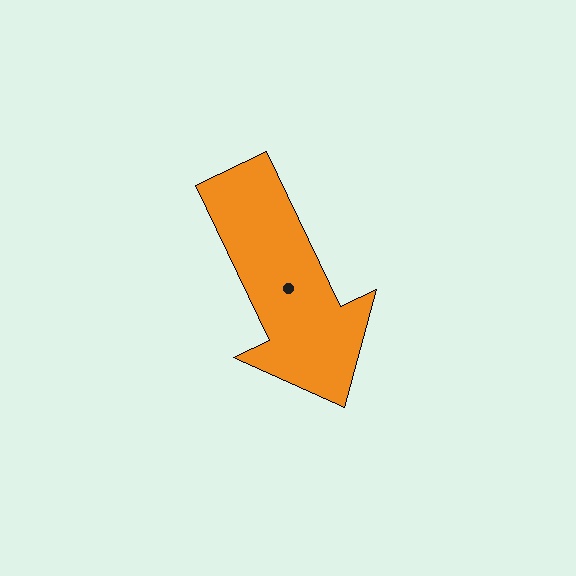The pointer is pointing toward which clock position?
Roughly 5 o'clock.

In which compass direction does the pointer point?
Southeast.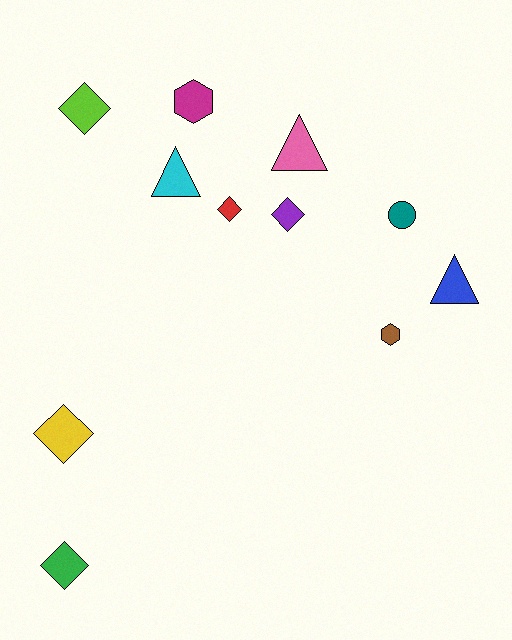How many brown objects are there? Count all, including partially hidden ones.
There is 1 brown object.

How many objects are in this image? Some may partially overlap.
There are 11 objects.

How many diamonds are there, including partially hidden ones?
There are 5 diamonds.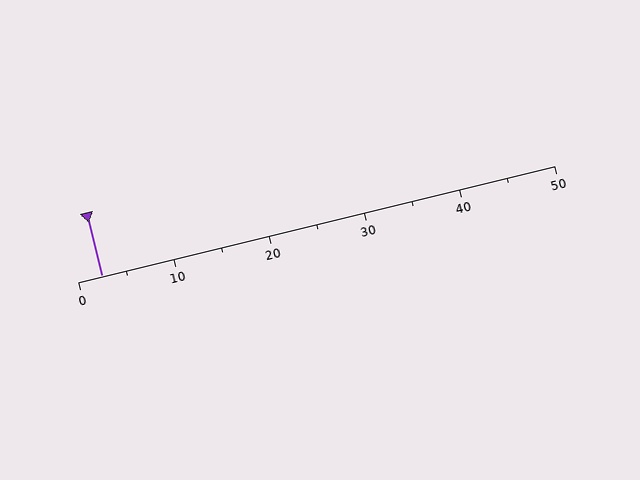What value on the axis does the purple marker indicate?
The marker indicates approximately 2.5.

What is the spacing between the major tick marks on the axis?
The major ticks are spaced 10 apart.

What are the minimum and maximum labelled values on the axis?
The axis runs from 0 to 50.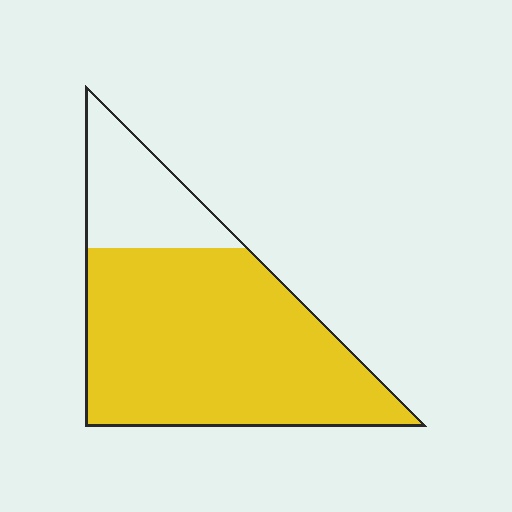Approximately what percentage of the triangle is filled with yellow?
Approximately 75%.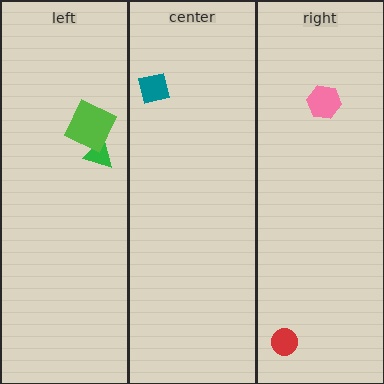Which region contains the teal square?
The center region.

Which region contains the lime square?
The left region.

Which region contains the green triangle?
The left region.